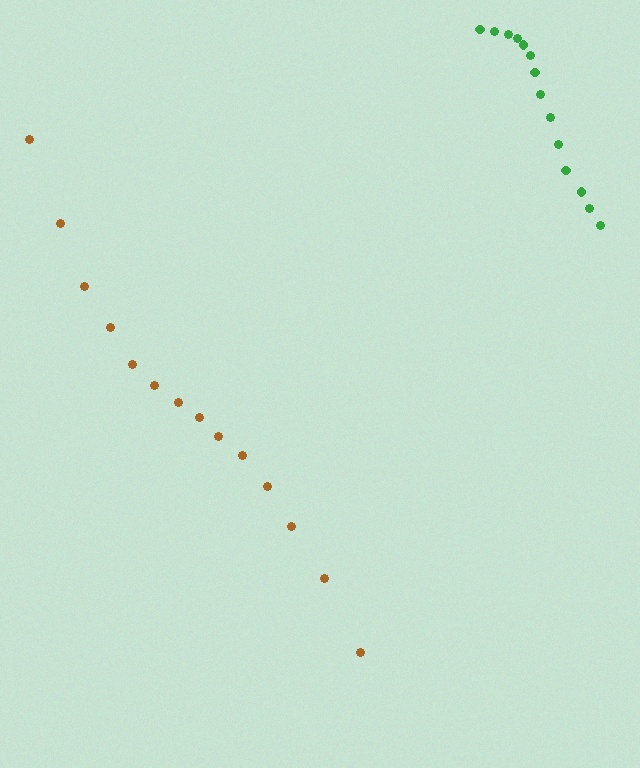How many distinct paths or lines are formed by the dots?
There are 2 distinct paths.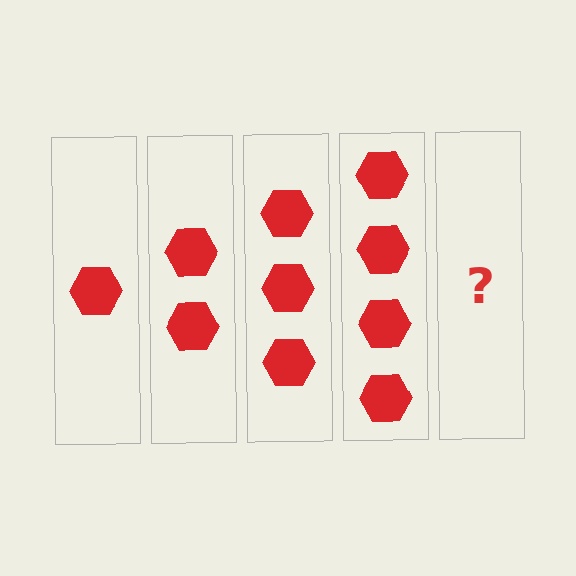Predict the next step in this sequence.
The next step is 5 hexagons.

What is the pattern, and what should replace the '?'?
The pattern is that each step adds one more hexagon. The '?' should be 5 hexagons.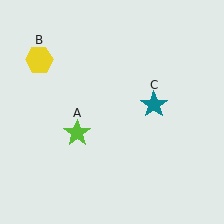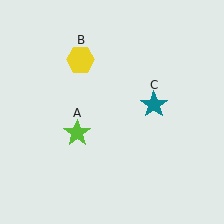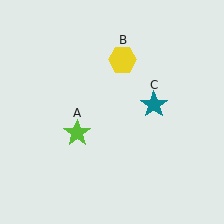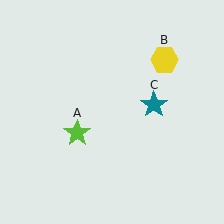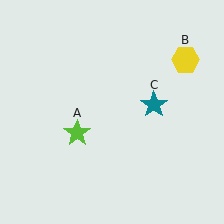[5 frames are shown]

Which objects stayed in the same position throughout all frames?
Lime star (object A) and teal star (object C) remained stationary.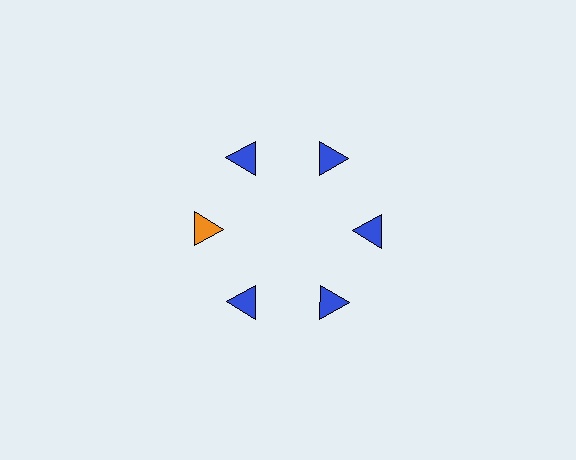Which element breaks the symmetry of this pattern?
The orange triangle at roughly the 9 o'clock position breaks the symmetry. All other shapes are blue triangles.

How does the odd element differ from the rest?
It has a different color: orange instead of blue.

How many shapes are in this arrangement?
There are 6 shapes arranged in a ring pattern.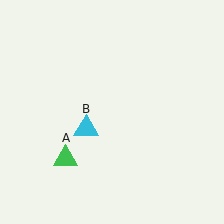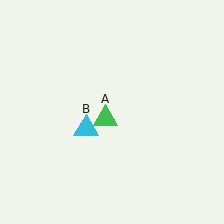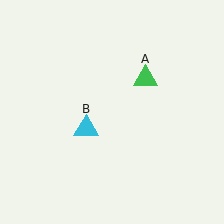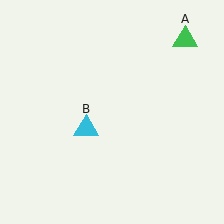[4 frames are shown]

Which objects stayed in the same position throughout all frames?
Cyan triangle (object B) remained stationary.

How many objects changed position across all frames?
1 object changed position: green triangle (object A).